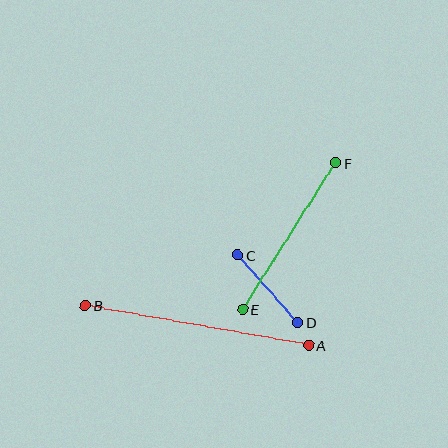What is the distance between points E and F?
The distance is approximately 173 pixels.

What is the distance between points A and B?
The distance is approximately 227 pixels.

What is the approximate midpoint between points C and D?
The midpoint is at approximately (268, 289) pixels.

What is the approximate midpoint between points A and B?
The midpoint is at approximately (197, 325) pixels.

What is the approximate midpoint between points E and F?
The midpoint is at approximately (289, 236) pixels.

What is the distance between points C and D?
The distance is approximately 91 pixels.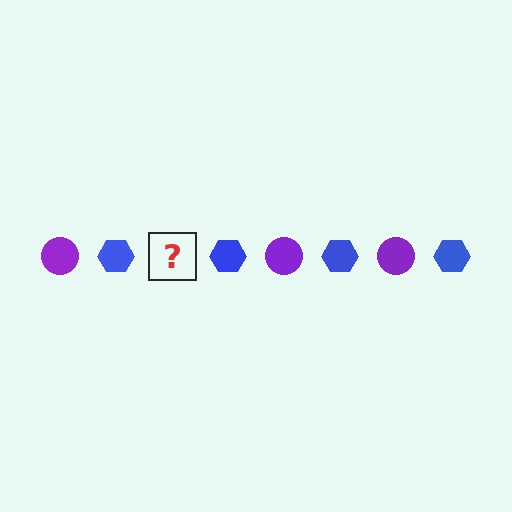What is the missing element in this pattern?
The missing element is a purple circle.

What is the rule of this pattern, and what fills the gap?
The rule is that the pattern alternates between purple circle and blue hexagon. The gap should be filled with a purple circle.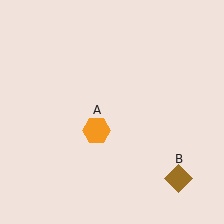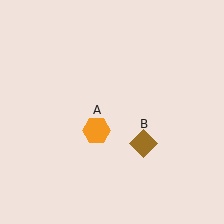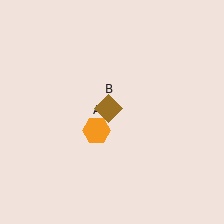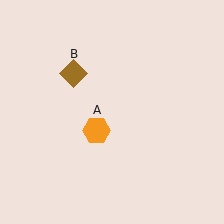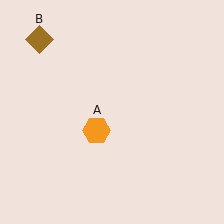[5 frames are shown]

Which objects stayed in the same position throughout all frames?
Orange hexagon (object A) remained stationary.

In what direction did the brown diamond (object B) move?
The brown diamond (object B) moved up and to the left.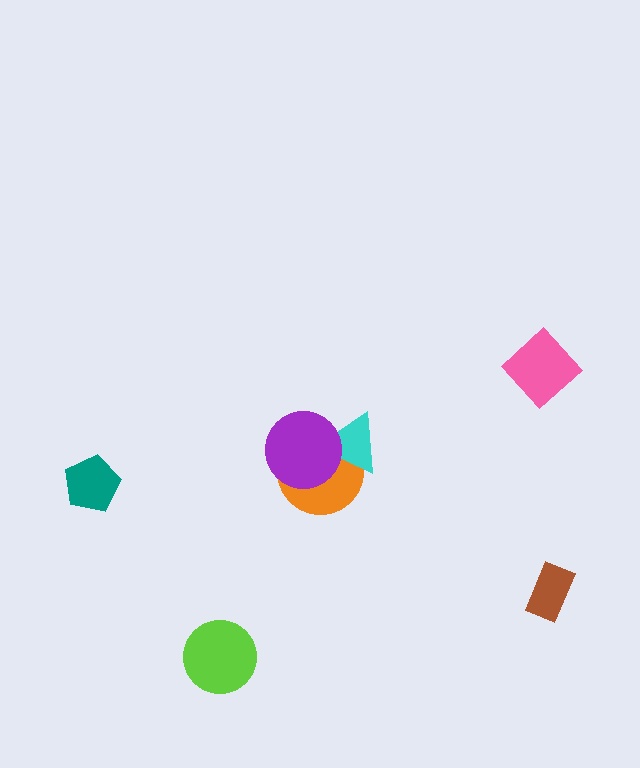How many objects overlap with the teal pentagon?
0 objects overlap with the teal pentagon.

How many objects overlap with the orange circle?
2 objects overlap with the orange circle.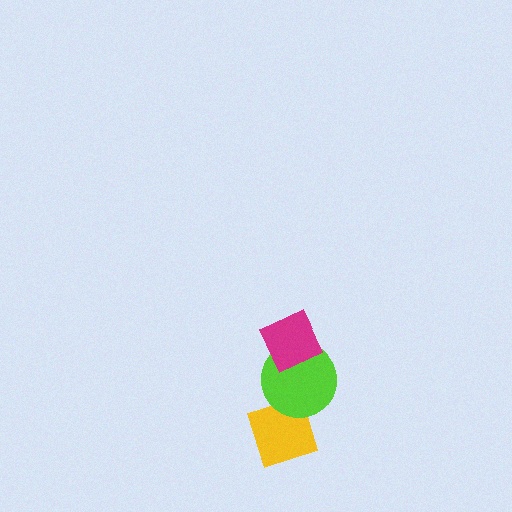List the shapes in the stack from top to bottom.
From top to bottom: the magenta diamond, the lime circle, the yellow diamond.